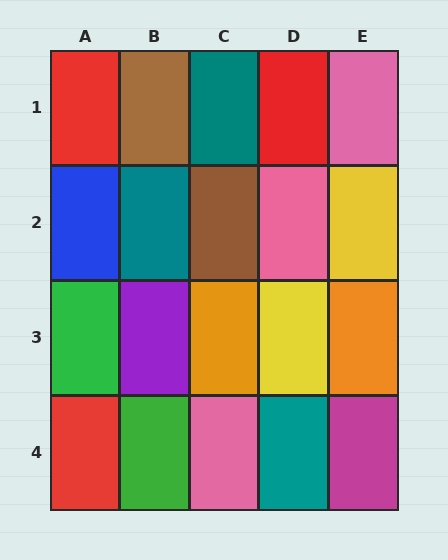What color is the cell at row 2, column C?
Brown.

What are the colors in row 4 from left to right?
Red, green, pink, teal, magenta.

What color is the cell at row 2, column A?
Blue.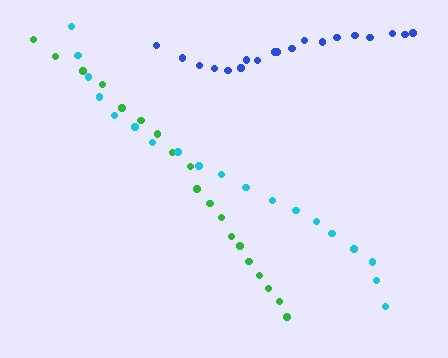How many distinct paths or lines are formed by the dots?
There are 3 distinct paths.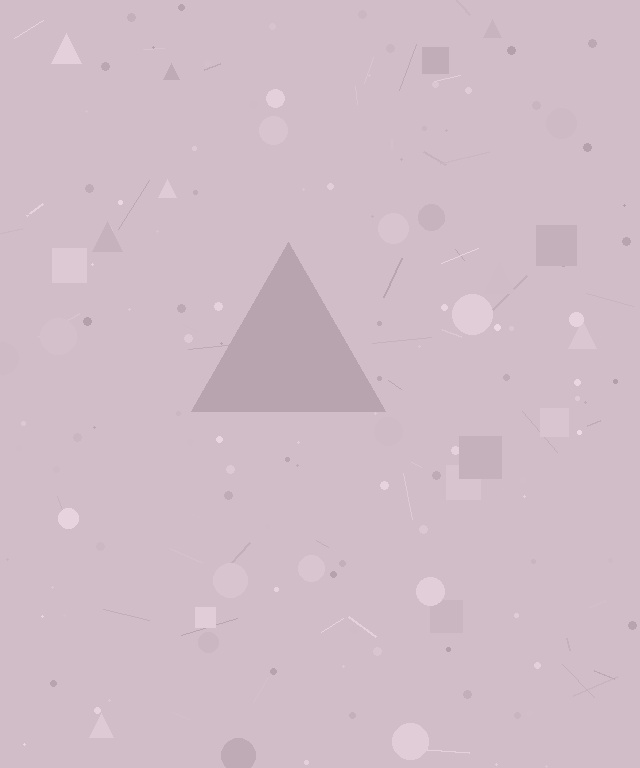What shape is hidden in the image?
A triangle is hidden in the image.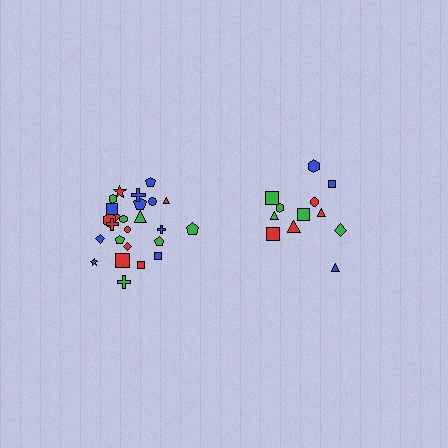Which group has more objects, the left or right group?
The left group.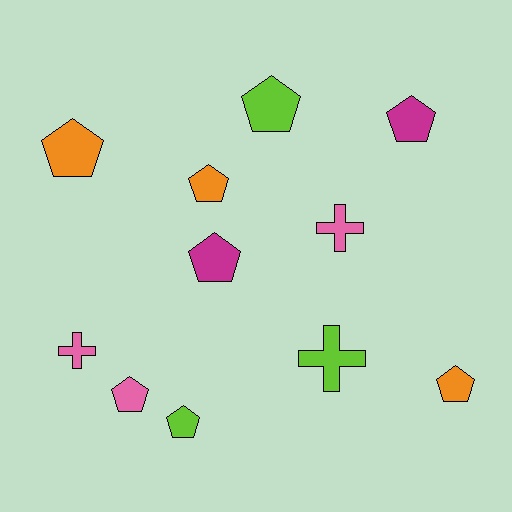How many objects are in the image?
There are 11 objects.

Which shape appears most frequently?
Pentagon, with 8 objects.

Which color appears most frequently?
Lime, with 3 objects.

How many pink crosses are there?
There are 2 pink crosses.